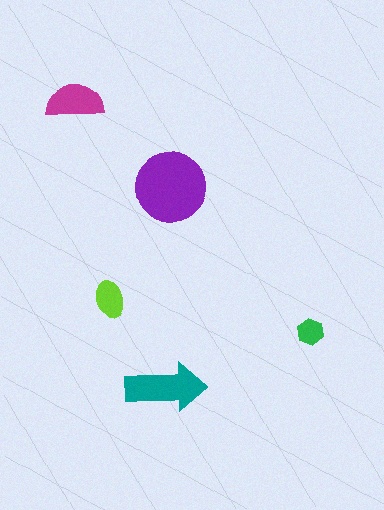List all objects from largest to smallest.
The purple circle, the teal arrow, the magenta semicircle, the lime ellipse, the green hexagon.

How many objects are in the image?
There are 5 objects in the image.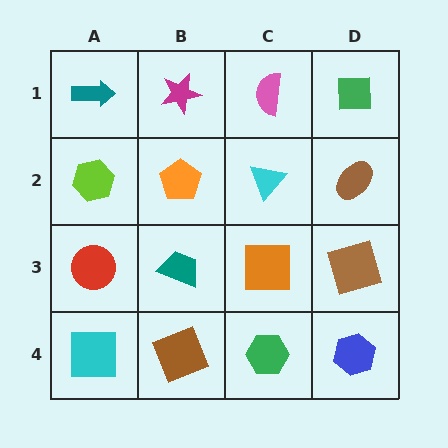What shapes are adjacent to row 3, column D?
A brown ellipse (row 2, column D), a blue hexagon (row 4, column D), an orange square (row 3, column C).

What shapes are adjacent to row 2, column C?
A pink semicircle (row 1, column C), an orange square (row 3, column C), an orange pentagon (row 2, column B), a brown ellipse (row 2, column D).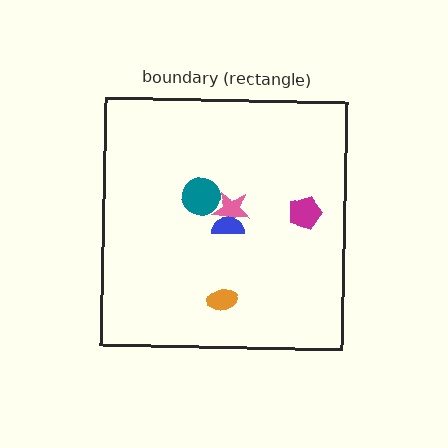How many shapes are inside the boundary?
5 inside, 0 outside.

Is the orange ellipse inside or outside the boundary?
Inside.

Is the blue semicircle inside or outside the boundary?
Inside.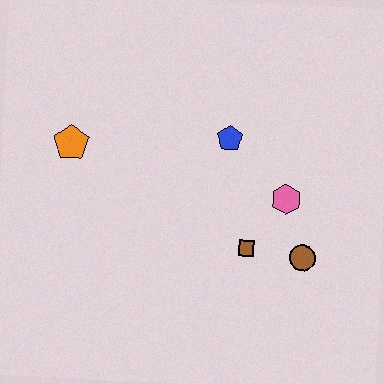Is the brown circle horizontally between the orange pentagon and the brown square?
No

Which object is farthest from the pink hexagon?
The orange pentagon is farthest from the pink hexagon.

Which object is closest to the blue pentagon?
The pink hexagon is closest to the blue pentagon.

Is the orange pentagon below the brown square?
No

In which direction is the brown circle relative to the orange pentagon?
The brown circle is to the right of the orange pentagon.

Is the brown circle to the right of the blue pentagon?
Yes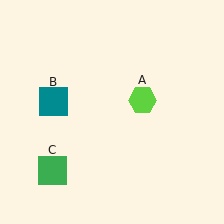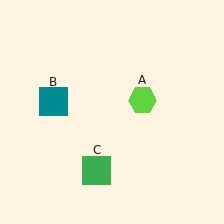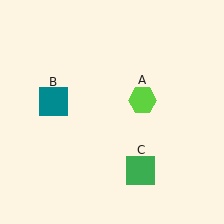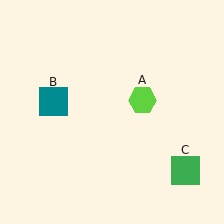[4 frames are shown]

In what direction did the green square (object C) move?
The green square (object C) moved right.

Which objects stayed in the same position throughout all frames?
Lime hexagon (object A) and teal square (object B) remained stationary.